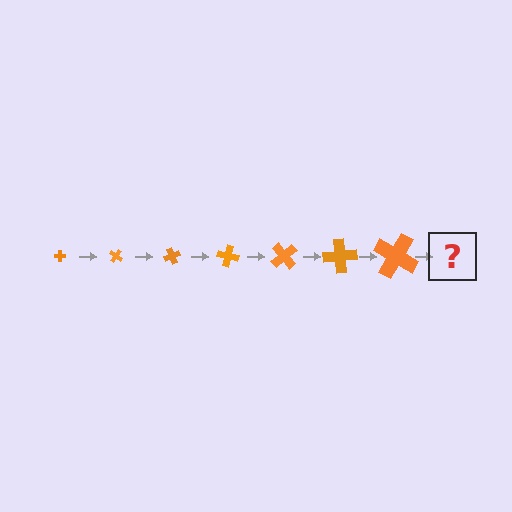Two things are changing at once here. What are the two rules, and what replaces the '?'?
The two rules are that the cross grows larger each step and it rotates 35 degrees each step. The '?' should be a cross, larger than the previous one and rotated 245 degrees from the start.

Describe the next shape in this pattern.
It should be a cross, larger than the previous one and rotated 245 degrees from the start.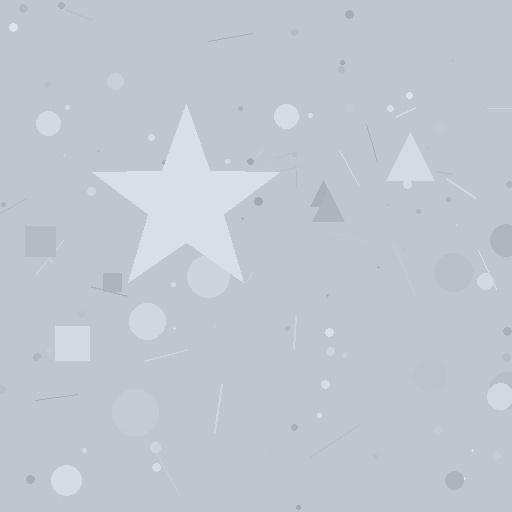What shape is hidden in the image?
A star is hidden in the image.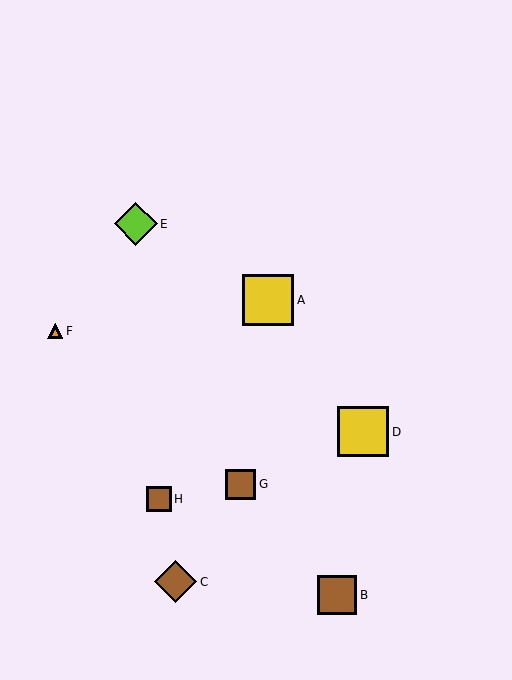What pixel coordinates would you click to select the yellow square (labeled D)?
Click at (363, 432) to select the yellow square D.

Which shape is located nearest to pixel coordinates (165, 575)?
The brown diamond (labeled C) at (176, 582) is nearest to that location.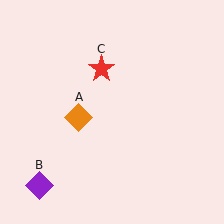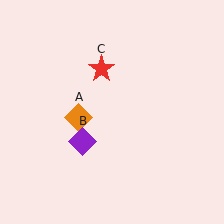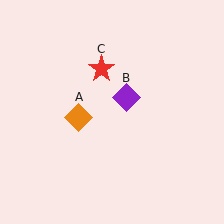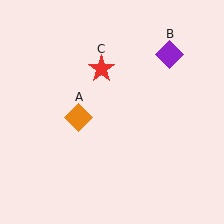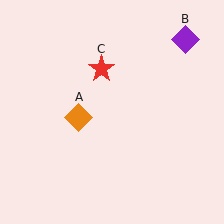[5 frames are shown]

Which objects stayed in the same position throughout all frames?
Orange diamond (object A) and red star (object C) remained stationary.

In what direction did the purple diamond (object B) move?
The purple diamond (object B) moved up and to the right.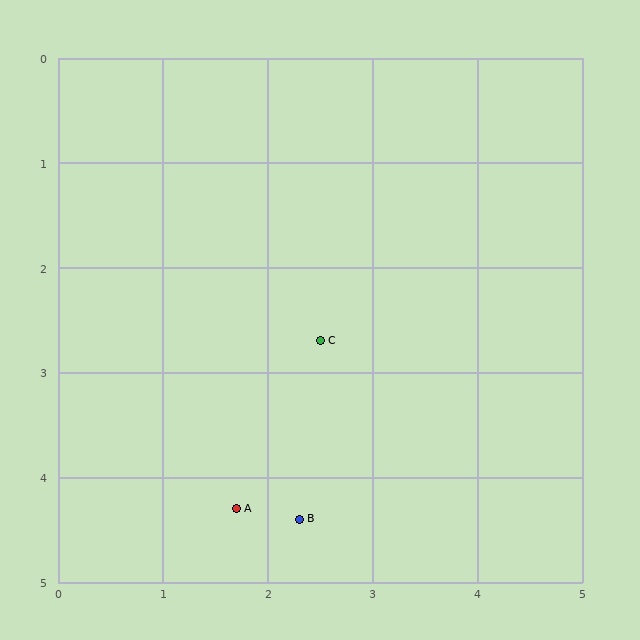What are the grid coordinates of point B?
Point B is at approximately (2.3, 4.4).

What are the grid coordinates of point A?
Point A is at approximately (1.7, 4.3).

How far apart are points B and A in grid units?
Points B and A are about 0.6 grid units apart.